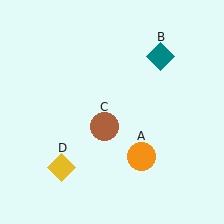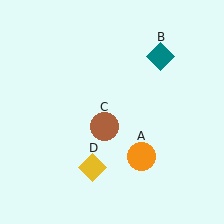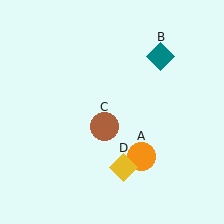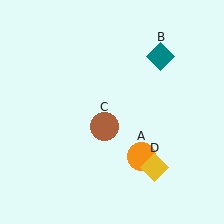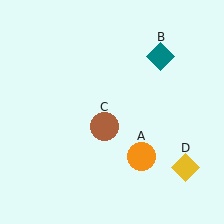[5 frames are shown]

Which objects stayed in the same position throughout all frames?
Orange circle (object A) and teal diamond (object B) and brown circle (object C) remained stationary.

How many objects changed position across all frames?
1 object changed position: yellow diamond (object D).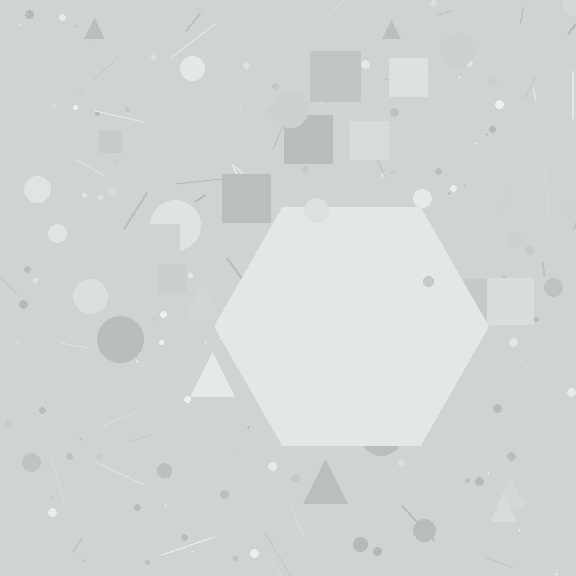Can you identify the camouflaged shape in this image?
The camouflaged shape is a hexagon.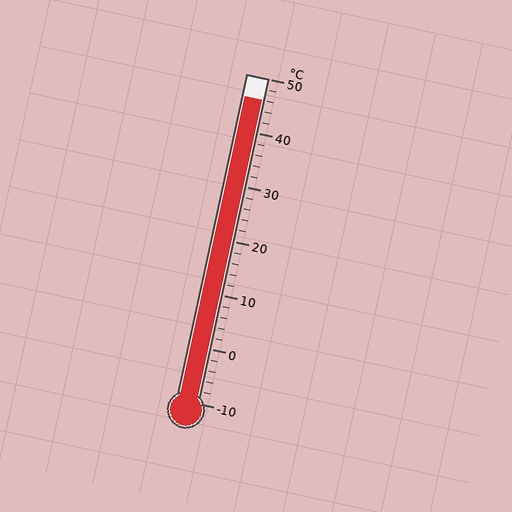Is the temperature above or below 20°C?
The temperature is above 20°C.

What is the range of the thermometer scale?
The thermometer scale ranges from -10°C to 50°C.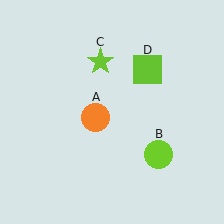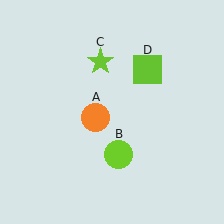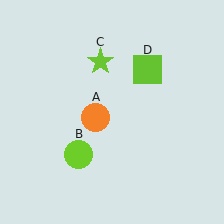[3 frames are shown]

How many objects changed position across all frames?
1 object changed position: lime circle (object B).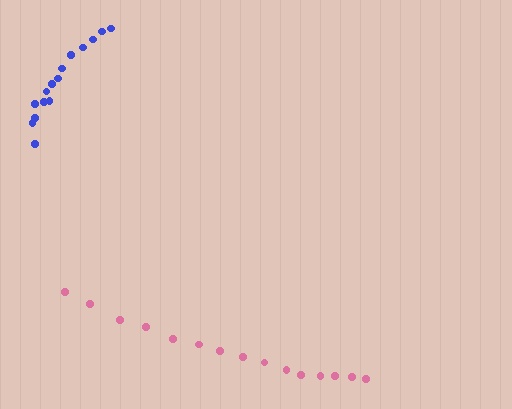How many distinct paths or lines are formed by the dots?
There are 2 distinct paths.